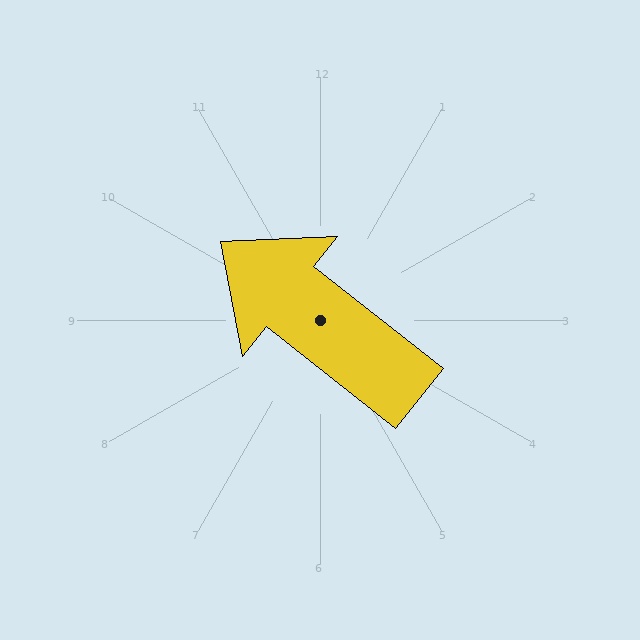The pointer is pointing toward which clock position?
Roughly 10 o'clock.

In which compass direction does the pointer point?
Northwest.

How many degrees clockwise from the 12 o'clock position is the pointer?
Approximately 308 degrees.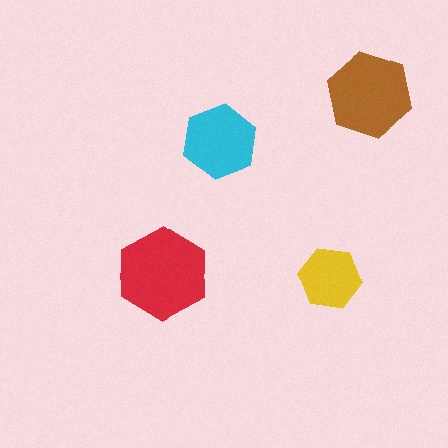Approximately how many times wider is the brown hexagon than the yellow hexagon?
About 1.5 times wider.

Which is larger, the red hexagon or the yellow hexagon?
The red one.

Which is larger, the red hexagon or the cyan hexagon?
The red one.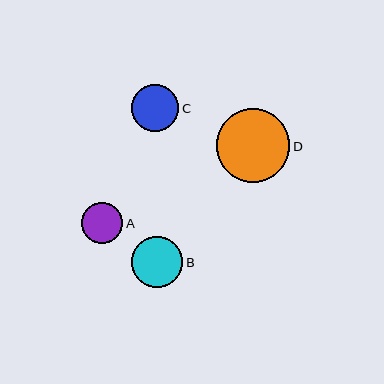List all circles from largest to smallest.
From largest to smallest: D, B, C, A.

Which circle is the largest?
Circle D is the largest with a size of approximately 74 pixels.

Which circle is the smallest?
Circle A is the smallest with a size of approximately 41 pixels.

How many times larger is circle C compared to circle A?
Circle C is approximately 1.1 times the size of circle A.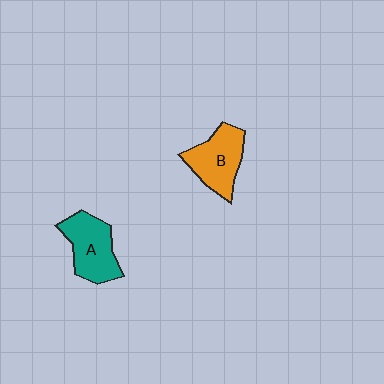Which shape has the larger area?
Shape A (teal).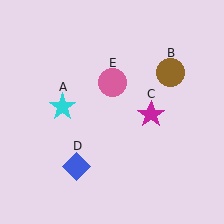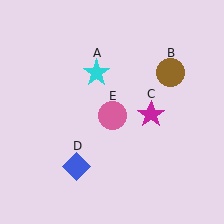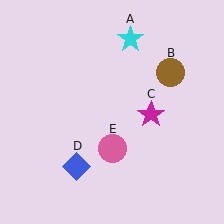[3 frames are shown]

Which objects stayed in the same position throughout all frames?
Brown circle (object B) and magenta star (object C) and blue diamond (object D) remained stationary.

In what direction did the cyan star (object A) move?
The cyan star (object A) moved up and to the right.